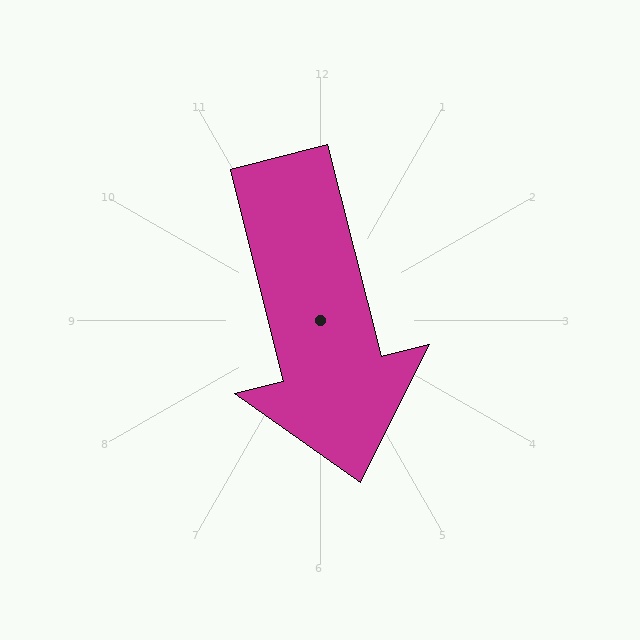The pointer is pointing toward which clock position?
Roughly 6 o'clock.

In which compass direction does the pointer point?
South.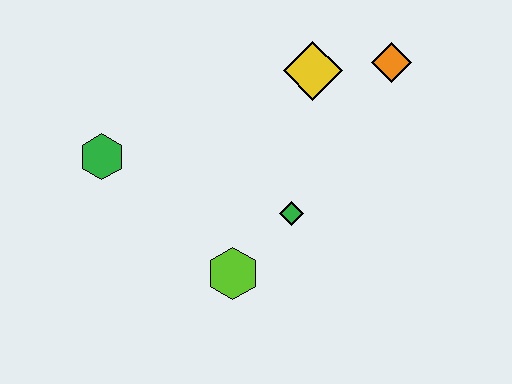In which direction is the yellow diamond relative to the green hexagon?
The yellow diamond is to the right of the green hexagon.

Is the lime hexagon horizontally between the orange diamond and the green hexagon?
Yes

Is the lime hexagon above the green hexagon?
No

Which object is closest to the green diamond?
The lime hexagon is closest to the green diamond.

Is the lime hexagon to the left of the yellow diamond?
Yes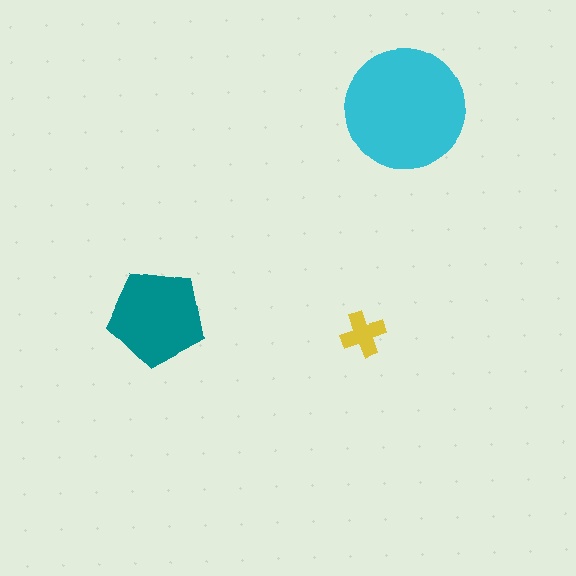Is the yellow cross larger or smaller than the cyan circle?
Smaller.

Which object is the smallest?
The yellow cross.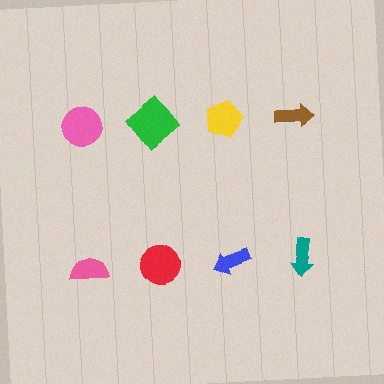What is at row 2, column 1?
A pink semicircle.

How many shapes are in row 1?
4 shapes.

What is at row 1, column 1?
A pink circle.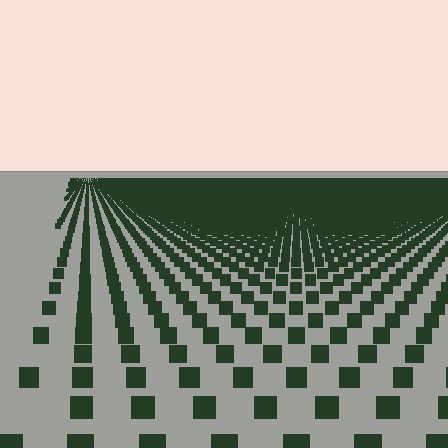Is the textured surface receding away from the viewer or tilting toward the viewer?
The surface is receding away from the viewer. Texture elements get smaller and denser toward the top.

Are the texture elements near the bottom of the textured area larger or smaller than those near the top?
Larger. Near the bottom, elements are closer to the viewer and appear at a bigger on-screen size.